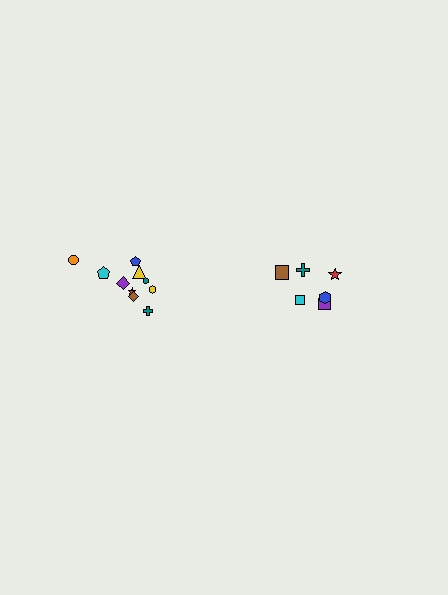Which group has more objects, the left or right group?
The left group.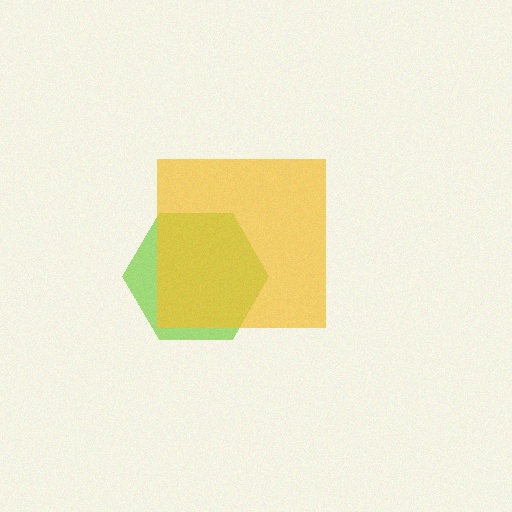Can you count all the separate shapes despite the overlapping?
Yes, there are 2 separate shapes.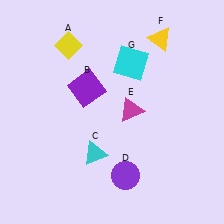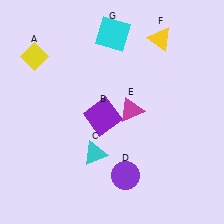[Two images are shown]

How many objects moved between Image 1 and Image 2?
3 objects moved between the two images.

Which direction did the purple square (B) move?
The purple square (B) moved down.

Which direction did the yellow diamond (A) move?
The yellow diamond (A) moved left.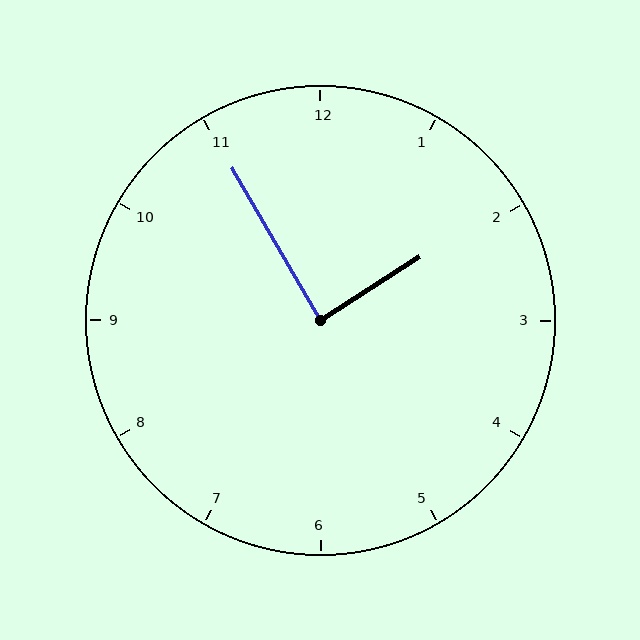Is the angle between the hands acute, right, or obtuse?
It is right.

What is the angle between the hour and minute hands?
Approximately 88 degrees.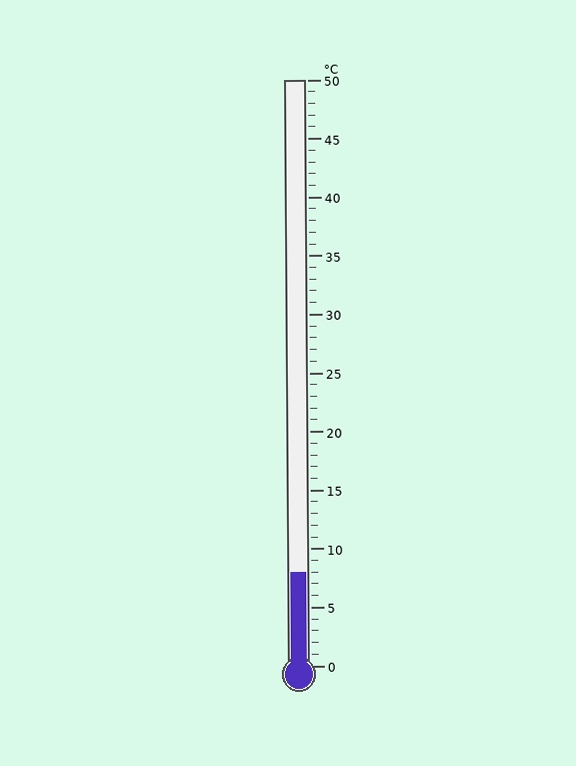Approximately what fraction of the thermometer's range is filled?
The thermometer is filled to approximately 15% of its range.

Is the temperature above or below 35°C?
The temperature is below 35°C.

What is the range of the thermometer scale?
The thermometer scale ranges from 0°C to 50°C.